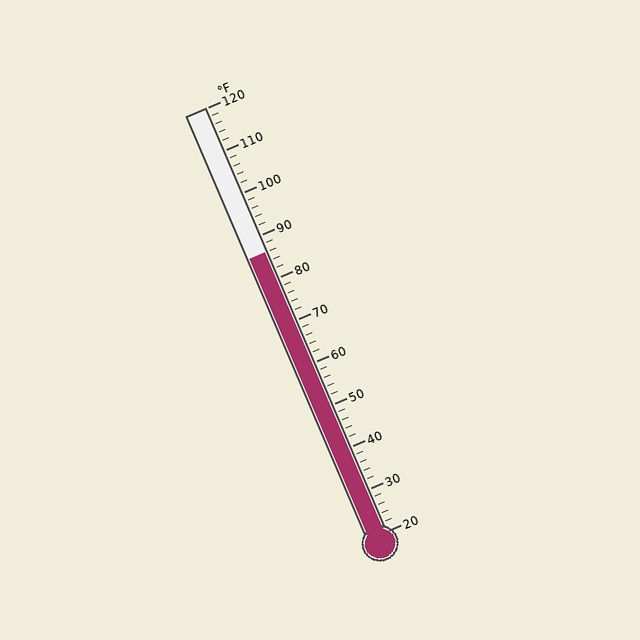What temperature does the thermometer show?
The thermometer shows approximately 86°F.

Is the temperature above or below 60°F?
The temperature is above 60°F.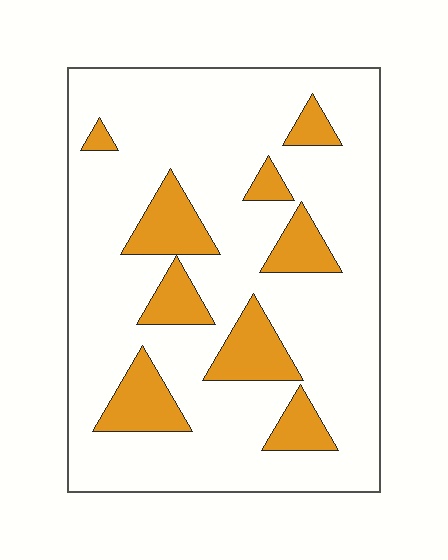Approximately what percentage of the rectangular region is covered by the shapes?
Approximately 20%.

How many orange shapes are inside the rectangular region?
9.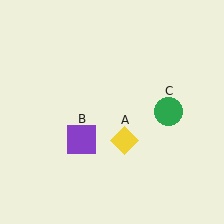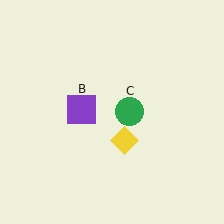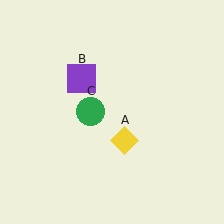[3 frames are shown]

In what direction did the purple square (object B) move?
The purple square (object B) moved up.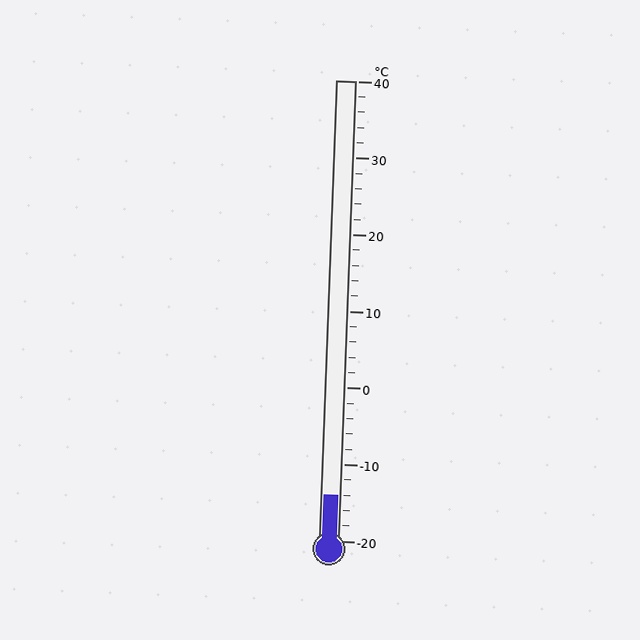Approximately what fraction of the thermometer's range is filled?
The thermometer is filled to approximately 10% of its range.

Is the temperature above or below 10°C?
The temperature is below 10°C.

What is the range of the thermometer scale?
The thermometer scale ranges from -20°C to 40°C.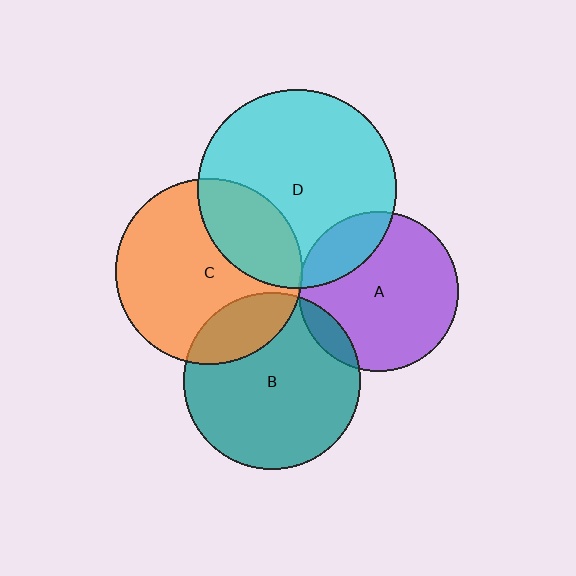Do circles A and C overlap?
Yes.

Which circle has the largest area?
Circle D (cyan).